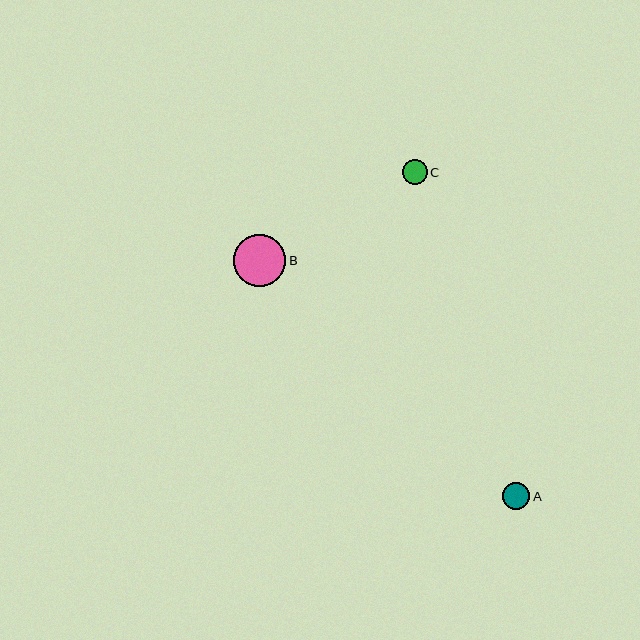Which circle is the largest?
Circle B is the largest with a size of approximately 52 pixels.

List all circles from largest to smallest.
From largest to smallest: B, A, C.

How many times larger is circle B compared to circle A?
Circle B is approximately 1.9 times the size of circle A.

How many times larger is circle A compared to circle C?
Circle A is approximately 1.1 times the size of circle C.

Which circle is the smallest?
Circle C is the smallest with a size of approximately 24 pixels.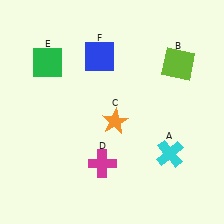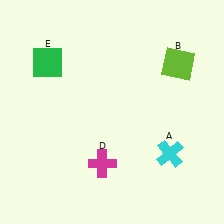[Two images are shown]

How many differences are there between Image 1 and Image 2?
There are 2 differences between the two images.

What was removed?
The blue square (F), the orange star (C) were removed in Image 2.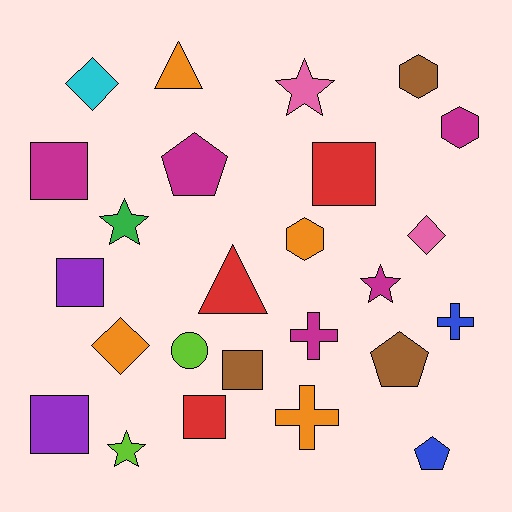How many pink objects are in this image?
There are 2 pink objects.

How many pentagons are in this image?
There are 3 pentagons.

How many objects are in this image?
There are 25 objects.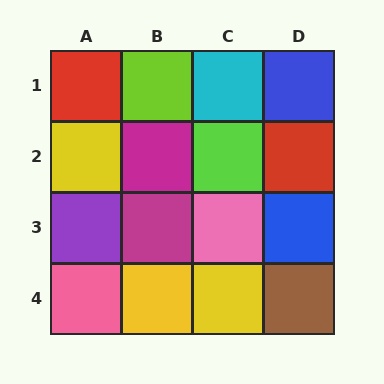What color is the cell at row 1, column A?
Red.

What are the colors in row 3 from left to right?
Purple, magenta, pink, blue.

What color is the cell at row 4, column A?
Pink.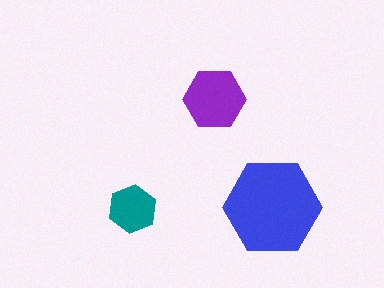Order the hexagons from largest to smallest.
the blue one, the purple one, the teal one.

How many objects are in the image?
There are 3 objects in the image.